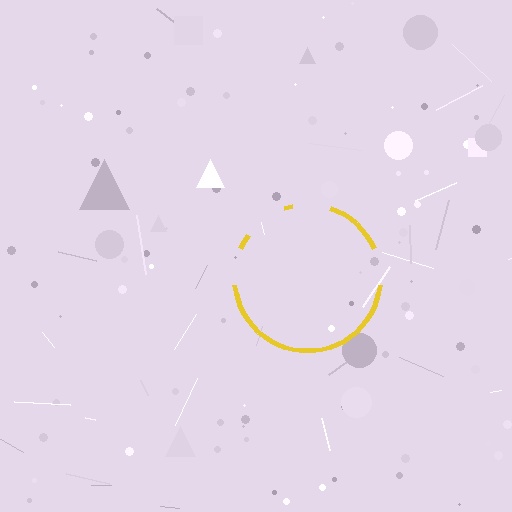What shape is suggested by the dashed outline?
The dashed outline suggests a circle.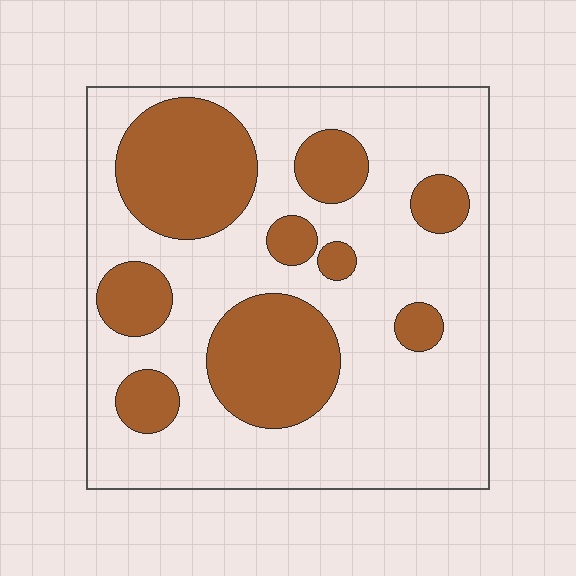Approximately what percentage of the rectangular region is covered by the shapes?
Approximately 30%.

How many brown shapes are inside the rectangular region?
9.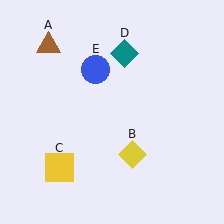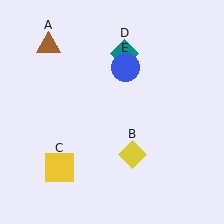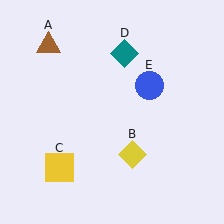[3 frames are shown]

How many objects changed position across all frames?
1 object changed position: blue circle (object E).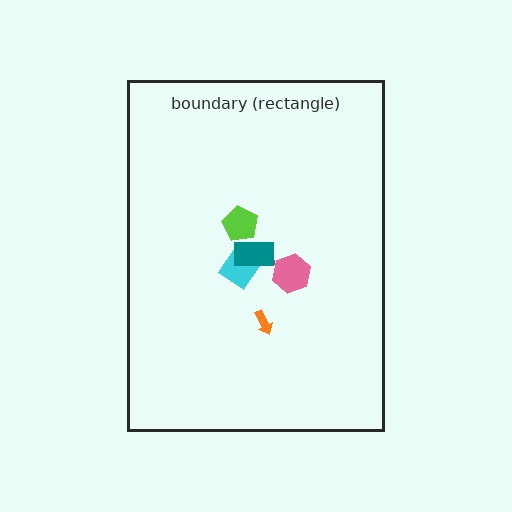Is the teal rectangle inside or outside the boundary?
Inside.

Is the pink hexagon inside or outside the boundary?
Inside.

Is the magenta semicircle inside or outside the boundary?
Inside.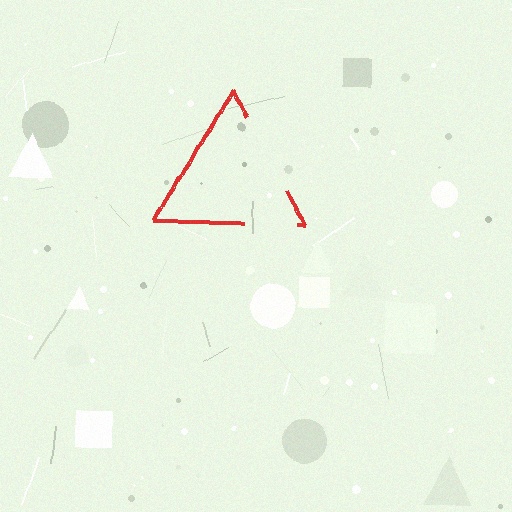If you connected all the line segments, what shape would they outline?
They would outline a triangle.